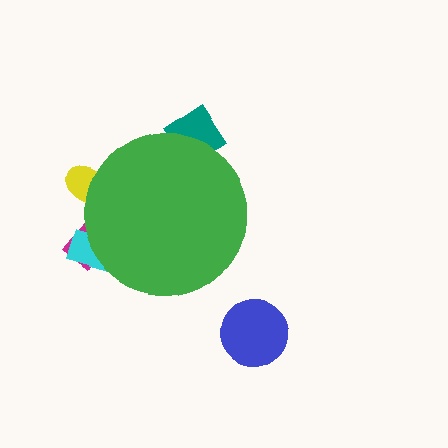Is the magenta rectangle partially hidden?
Yes, the magenta rectangle is partially hidden behind the green circle.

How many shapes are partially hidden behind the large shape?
4 shapes are partially hidden.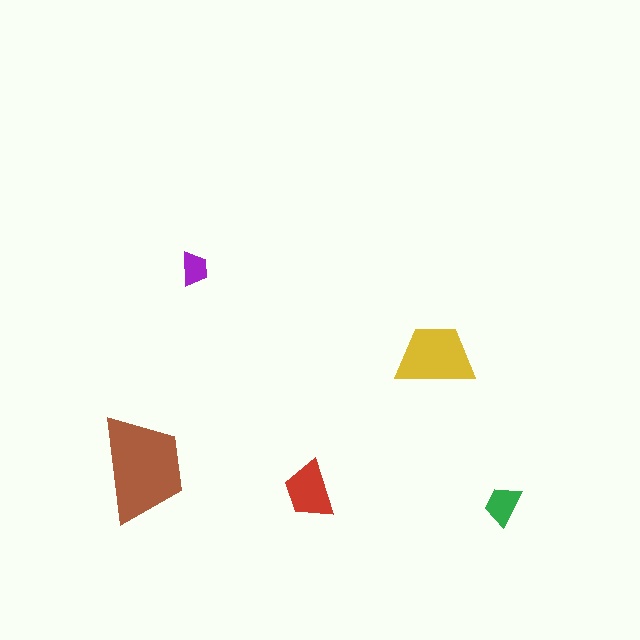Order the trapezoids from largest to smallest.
the brown one, the yellow one, the red one, the green one, the purple one.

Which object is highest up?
The purple trapezoid is topmost.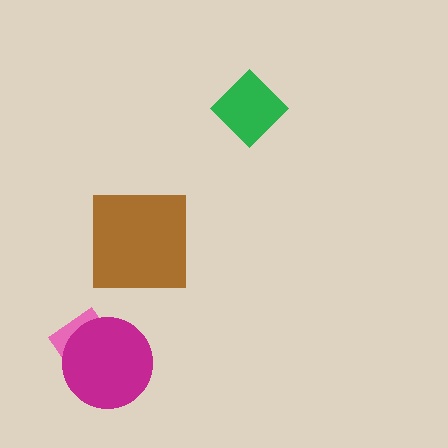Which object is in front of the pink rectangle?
The magenta circle is in front of the pink rectangle.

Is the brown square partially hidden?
No, no other shape covers it.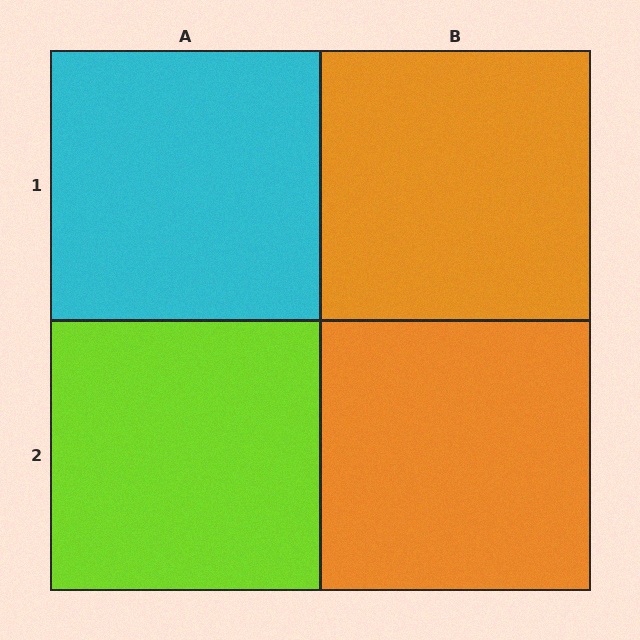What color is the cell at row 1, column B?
Orange.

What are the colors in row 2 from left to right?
Lime, orange.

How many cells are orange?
2 cells are orange.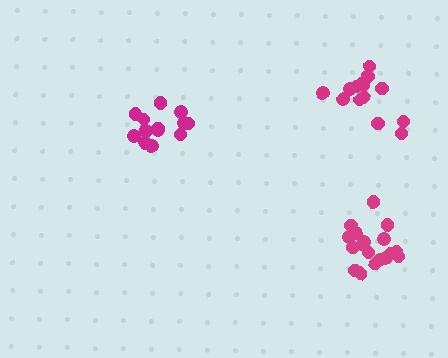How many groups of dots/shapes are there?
There are 3 groups.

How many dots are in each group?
Group 1: 13 dots, Group 2: 18 dots, Group 3: 14 dots (45 total).